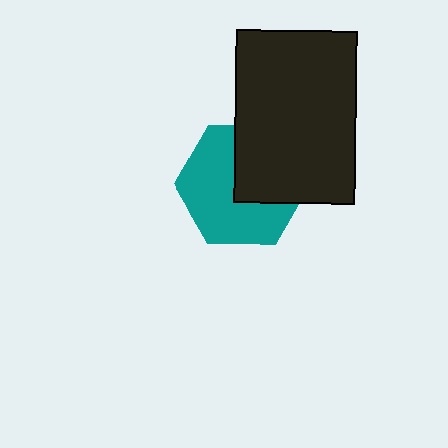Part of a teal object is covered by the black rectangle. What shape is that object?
It is a hexagon.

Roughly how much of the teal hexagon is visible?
About half of it is visible (roughly 60%).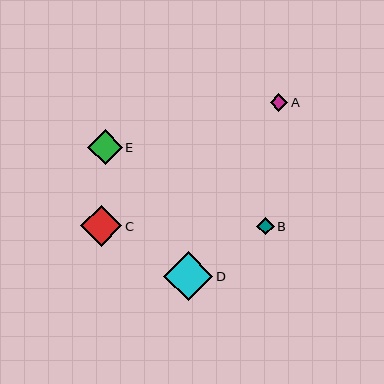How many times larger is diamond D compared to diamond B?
Diamond D is approximately 2.8 times the size of diamond B.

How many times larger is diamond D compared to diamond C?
Diamond D is approximately 1.2 times the size of diamond C.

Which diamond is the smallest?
Diamond A is the smallest with a size of approximately 18 pixels.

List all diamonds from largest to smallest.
From largest to smallest: D, C, E, B, A.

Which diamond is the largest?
Diamond D is the largest with a size of approximately 49 pixels.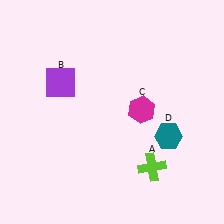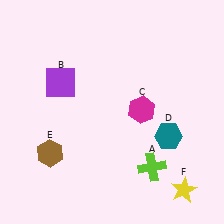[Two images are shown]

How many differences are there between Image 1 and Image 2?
There are 2 differences between the two images.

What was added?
A brown hexagon (E), a yellow star (F) were added in Image 2.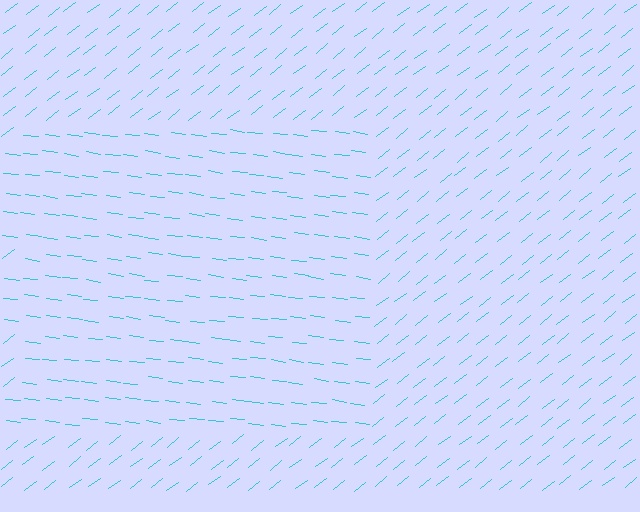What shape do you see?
I see a rectangle.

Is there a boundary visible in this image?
Yes, there is a texture boundary formed by a change in line orientation.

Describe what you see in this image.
The image is filled with small cyan line segments. A rectangle region in the image has lines oriented differently from the surrounding lines, creating a visible texture boundary.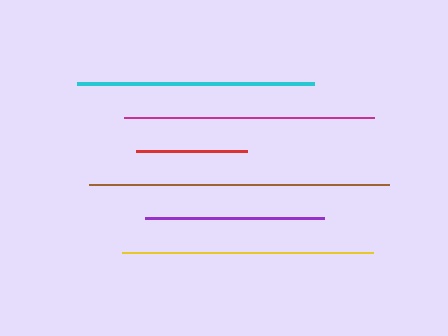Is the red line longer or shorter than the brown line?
The brown line is longer than the red line.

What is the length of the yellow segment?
The yellow segment is approximately 251 pixels long.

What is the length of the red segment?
The red segment is approximately 111 pixels long.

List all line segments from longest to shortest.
From longest to shortest: brown, yellow, magenta, cyan, purple, red.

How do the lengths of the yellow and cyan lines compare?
The yellow and cyan lines are approximately the same length.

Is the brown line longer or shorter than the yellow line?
The brown line is longer than the yellow line.